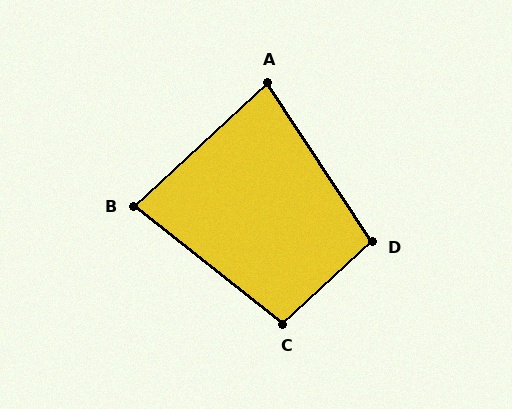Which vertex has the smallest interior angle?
A, at approximately 81 degrees.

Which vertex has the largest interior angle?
C, at approximately 99 degrees.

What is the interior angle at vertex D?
Approximately 99 degrees (obtuse).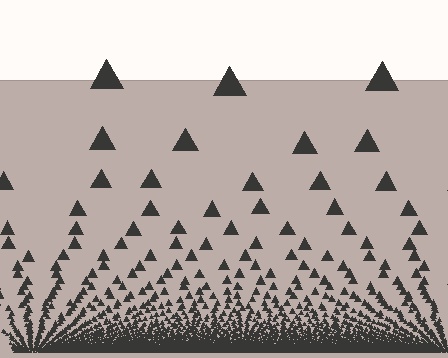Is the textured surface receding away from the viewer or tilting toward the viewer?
The surface appears to tilt toward the viewer. Texture elements get larger and sparser toward the top.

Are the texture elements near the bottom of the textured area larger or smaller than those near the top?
Smaller. The gradient is inverted — elements near the bottom are smaller and denser.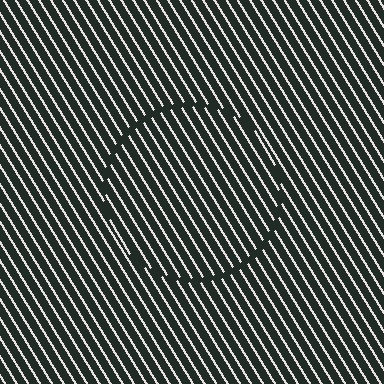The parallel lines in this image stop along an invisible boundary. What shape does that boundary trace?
An illusory circle. The interior of the shape contains the same grating, shifted by half a period — the contour is defined by the phase discontinuity where line-ends from the inner and outer gratings abut.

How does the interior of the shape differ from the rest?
The interior of the shape contains the same grating, shifted by half a period — the contour is defined by the phase discontinuity where line-ends from the inner and outer gratings abut.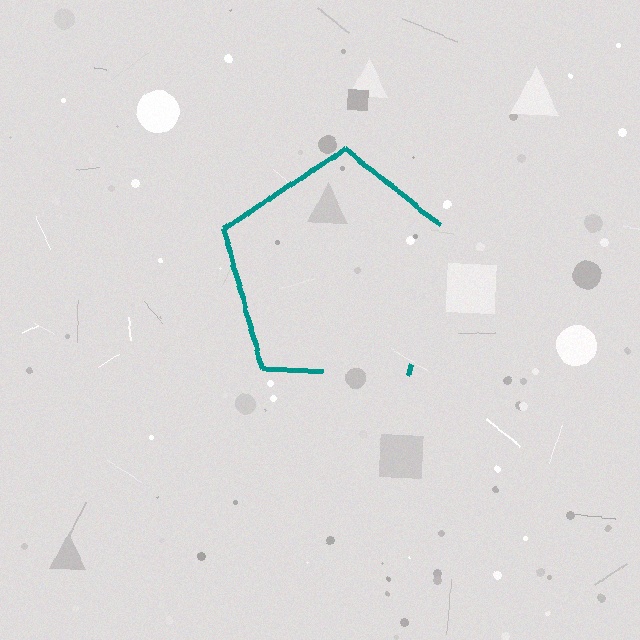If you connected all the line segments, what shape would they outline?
They would outline a pentagon.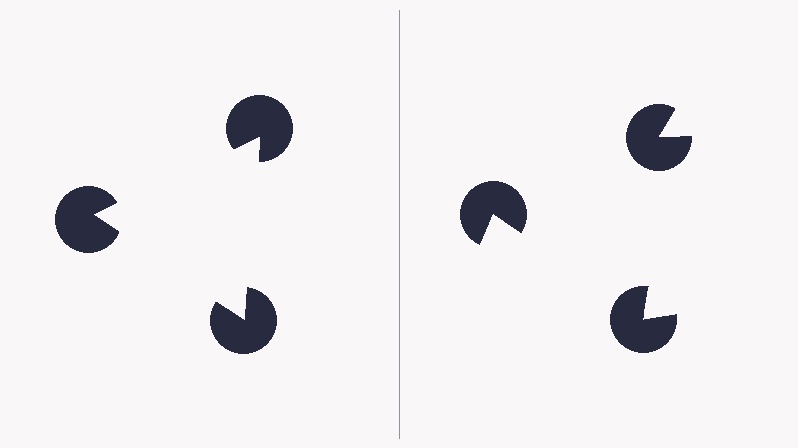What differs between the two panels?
The pac-man discs are positioned identically on both sides; only the wedge orientations differ. On the left they align to a triangle; on the right they are misaligned.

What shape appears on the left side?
An illusory triangle.